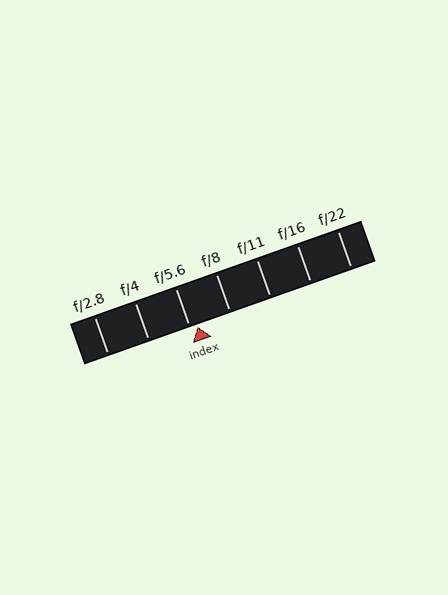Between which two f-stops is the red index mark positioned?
The index mark is between f/5.6 and f/8.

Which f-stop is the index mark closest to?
The index mark is closest to f/5.6.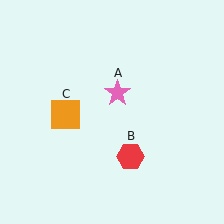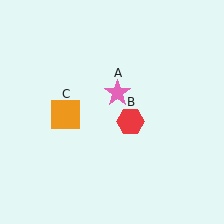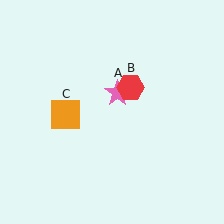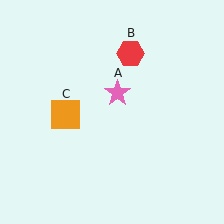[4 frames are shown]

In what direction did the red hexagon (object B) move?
The red hexagon (object B) moved up.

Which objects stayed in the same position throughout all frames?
Pink star (object A) and orange square (object C) remained stationary.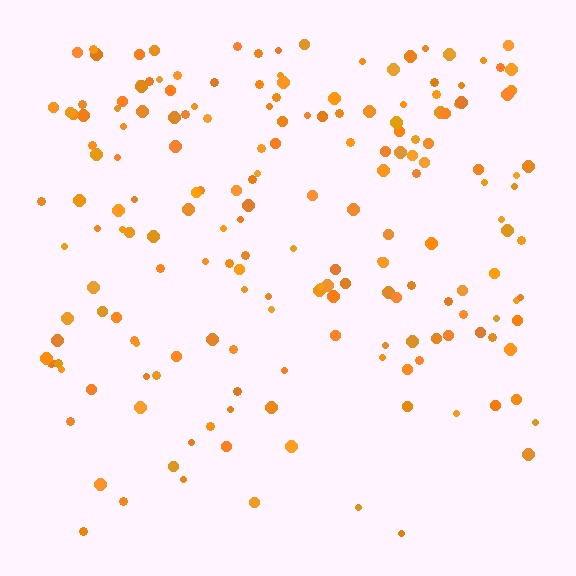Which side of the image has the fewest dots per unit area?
The bottom.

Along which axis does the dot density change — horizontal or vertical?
Vertical.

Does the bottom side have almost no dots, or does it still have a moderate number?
Still a moderate number, just noticeably fewer than the top.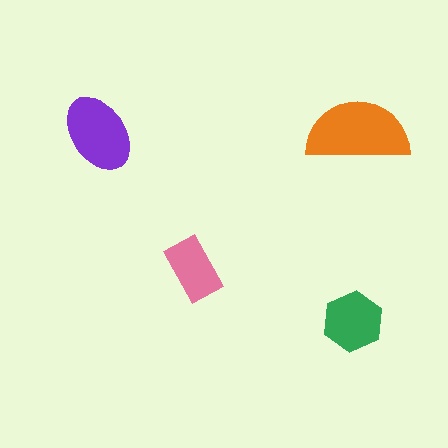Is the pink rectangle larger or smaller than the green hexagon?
Smaller.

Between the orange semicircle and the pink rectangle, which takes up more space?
The orange semicircle.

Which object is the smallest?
The pink rectangle.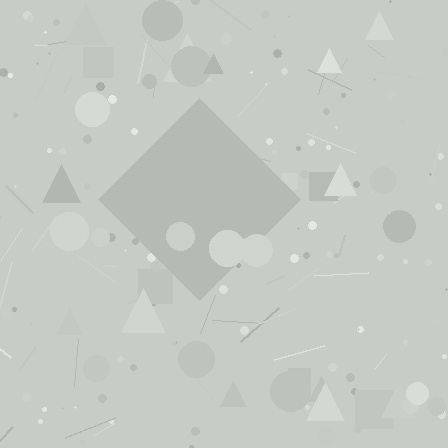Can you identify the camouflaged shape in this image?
The camouflaged shape is a diamond.